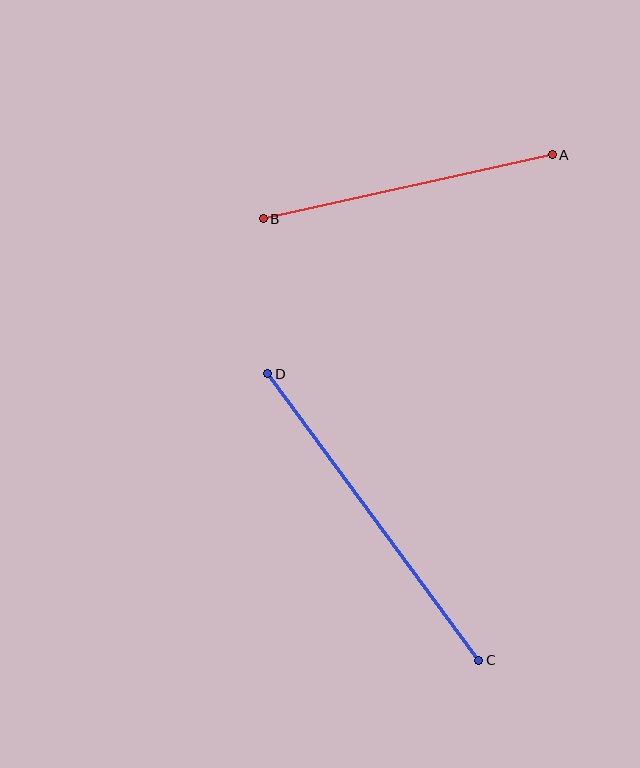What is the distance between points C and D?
The distance is approximately 356 pixels.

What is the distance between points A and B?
The distance is approximately 296 pixels.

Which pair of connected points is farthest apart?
Points C and D are farthest apart.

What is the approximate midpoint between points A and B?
The midpoint is at approximately (408, 187) pixels.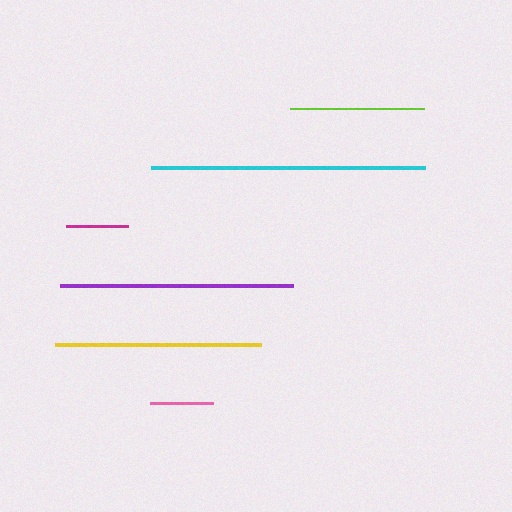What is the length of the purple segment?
The purple segment is approximately 233 pixels long.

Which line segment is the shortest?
The magenta line is the shortest at approximately 62 pixels.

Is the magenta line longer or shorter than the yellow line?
The yellow line is longer than the magenta line.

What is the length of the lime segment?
The lime segment is approximately 135 pixels long.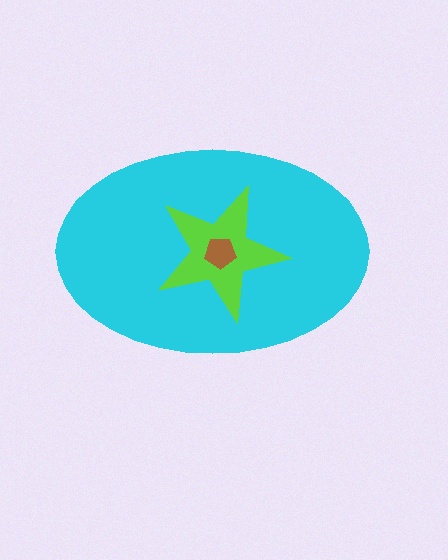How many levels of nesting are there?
3.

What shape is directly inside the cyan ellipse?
The lime star.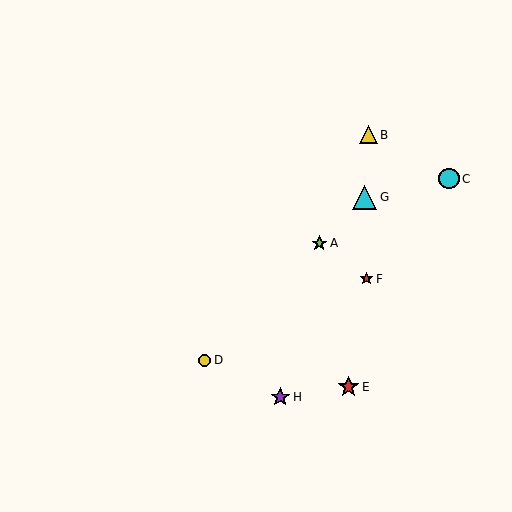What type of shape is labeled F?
Shape F is a red star.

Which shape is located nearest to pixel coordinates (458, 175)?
The cyan circle (labeled C) at (449, 179) is nearest to that location.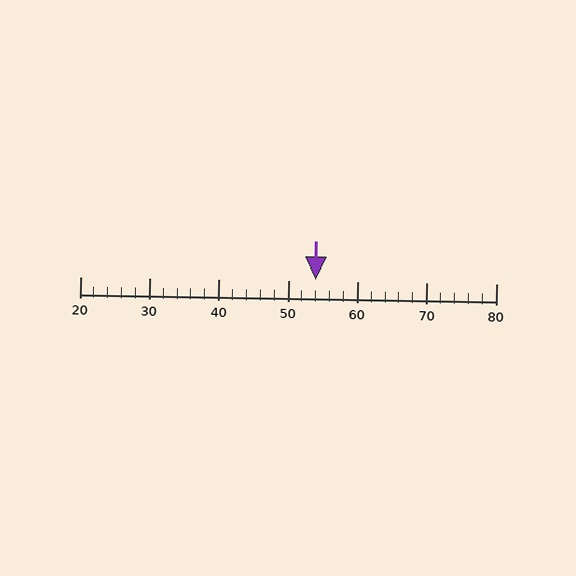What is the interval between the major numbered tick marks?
The major tick marks are spaced 10 units apart.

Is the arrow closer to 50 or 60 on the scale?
The arrow is closer to 50.